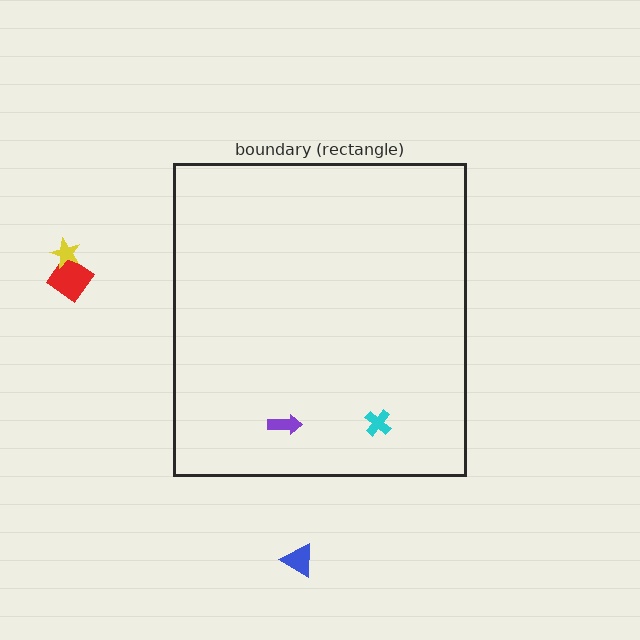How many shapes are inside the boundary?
2 inside, 3 outside.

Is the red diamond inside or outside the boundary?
Outside.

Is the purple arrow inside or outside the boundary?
Inside.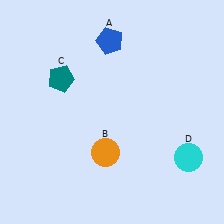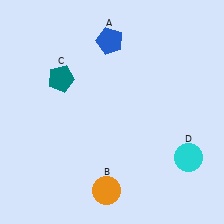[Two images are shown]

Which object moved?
The orange circle (B) moved down.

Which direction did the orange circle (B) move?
The orange circle (B) moved down.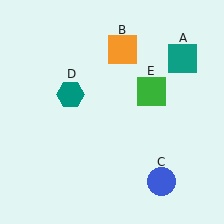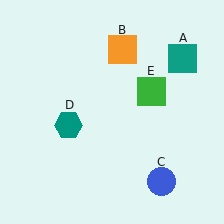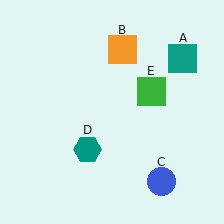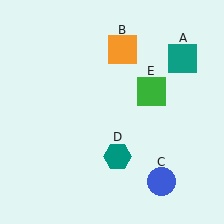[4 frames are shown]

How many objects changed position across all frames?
1 object changed position: teal hexagon (object D).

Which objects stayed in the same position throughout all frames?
Teal square (object A) and orange square (object B) and blue circle (object C) and green square (object E) remained stationary.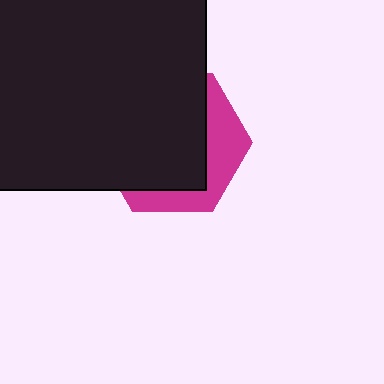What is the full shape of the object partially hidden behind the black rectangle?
The partially hidden object is a magenta hexagon.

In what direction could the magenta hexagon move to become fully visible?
The magenta hexagon could move toward the lower-right. That would shift it out from behind the black rectangle entirely.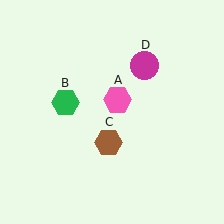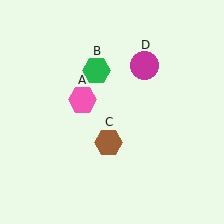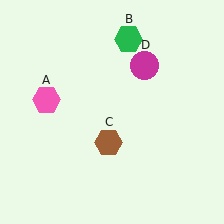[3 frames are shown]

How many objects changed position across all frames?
2 objects changed position: pink hexagon (object A), green hexagon (object B).